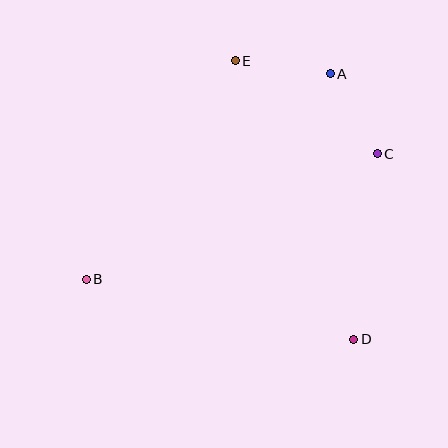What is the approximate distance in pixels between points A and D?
The distance between A and D is approximately 267 pixels.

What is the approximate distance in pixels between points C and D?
The distance between C and D is approximately 187 pixels.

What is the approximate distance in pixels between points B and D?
The distance between B and D is approximately 274 pixels.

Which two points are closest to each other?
Points A and C are closest to each other.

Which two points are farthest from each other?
Points A and B are farthest from each other.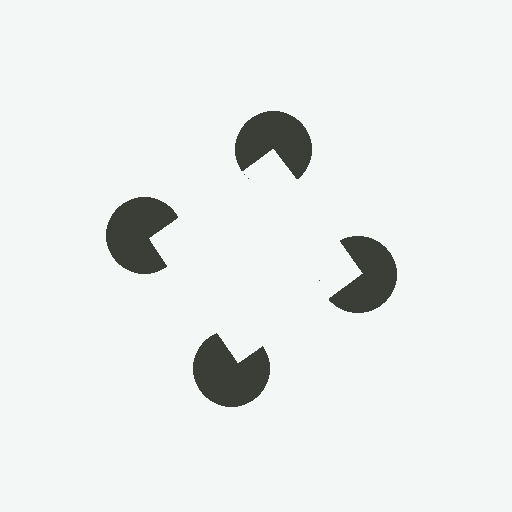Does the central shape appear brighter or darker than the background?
It typically appears slightly brighter than the background, even though no actual brightness change is drawn.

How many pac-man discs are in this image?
There are 4 — one at each vertex of the illusory square.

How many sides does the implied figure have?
4 sides.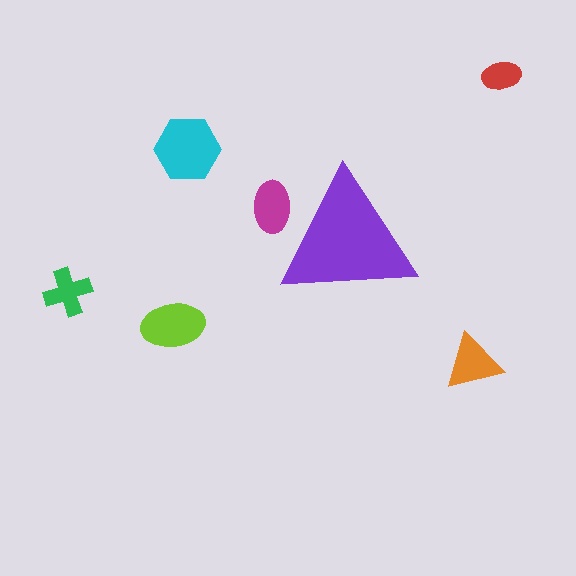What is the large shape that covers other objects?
A purple triangle.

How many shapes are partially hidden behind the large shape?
1 shape is partially hidden.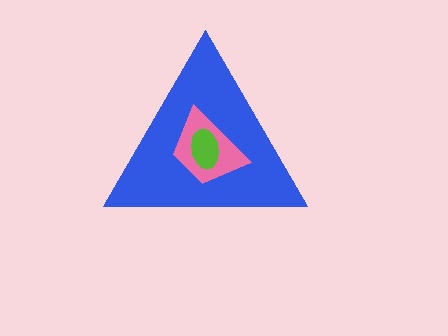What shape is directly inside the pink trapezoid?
The lime ellipse.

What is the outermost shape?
The blue triangle.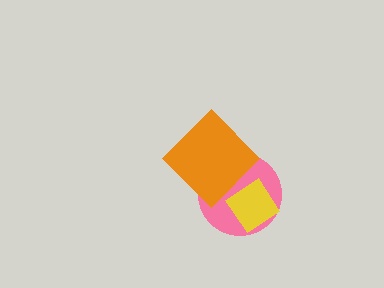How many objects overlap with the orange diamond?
2 objects overlap with the orange diamond.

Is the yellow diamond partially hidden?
No, no other shape covers it.